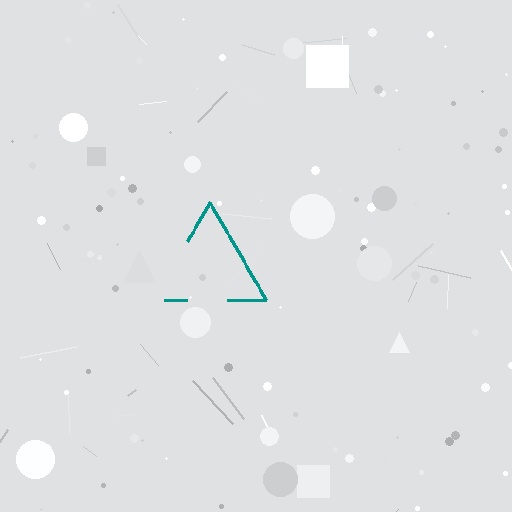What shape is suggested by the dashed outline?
The dashed outline suggests a triangle.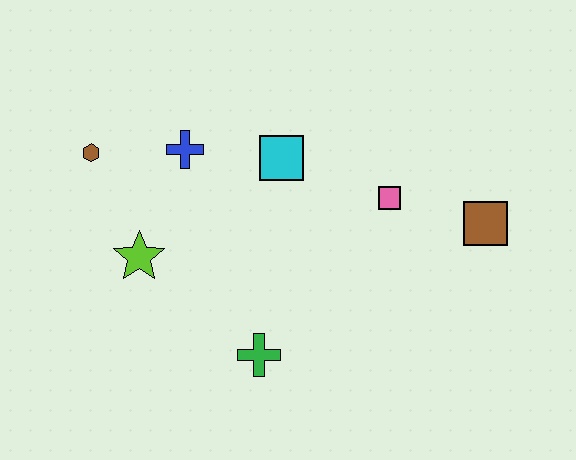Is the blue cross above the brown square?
Yes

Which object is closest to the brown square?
The pink square is closest to the brown square.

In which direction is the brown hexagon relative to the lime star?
The brown hexagon is above the lime star.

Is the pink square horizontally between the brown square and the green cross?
Yes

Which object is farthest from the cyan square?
The brown square is farthest from the cyan square.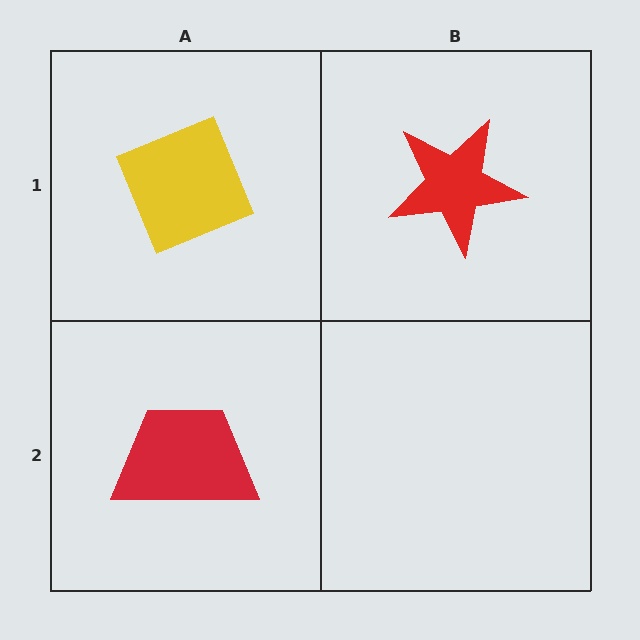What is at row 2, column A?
A red trapezoid.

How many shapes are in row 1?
2 shapes.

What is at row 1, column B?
A red star.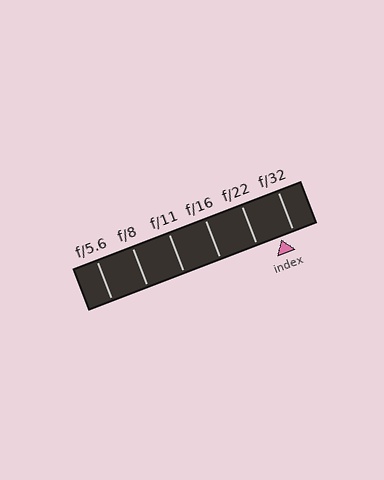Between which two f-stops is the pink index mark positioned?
The index mark is between f/22 and f/32.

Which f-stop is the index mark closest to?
The index mark is closest to f/32.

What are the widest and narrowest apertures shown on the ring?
The widest aperture shown is f/5.6 and the narrowest is f/32.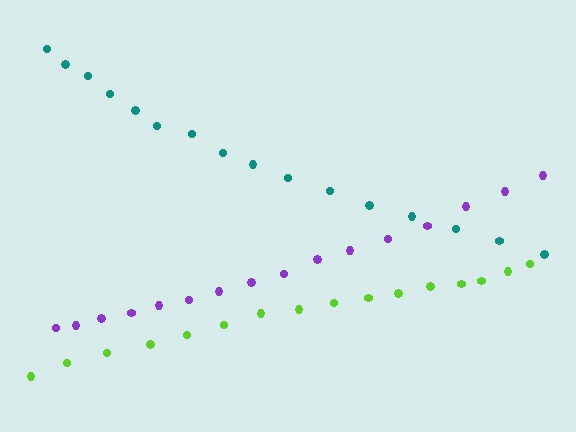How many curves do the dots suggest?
There are 3 distinct paths.